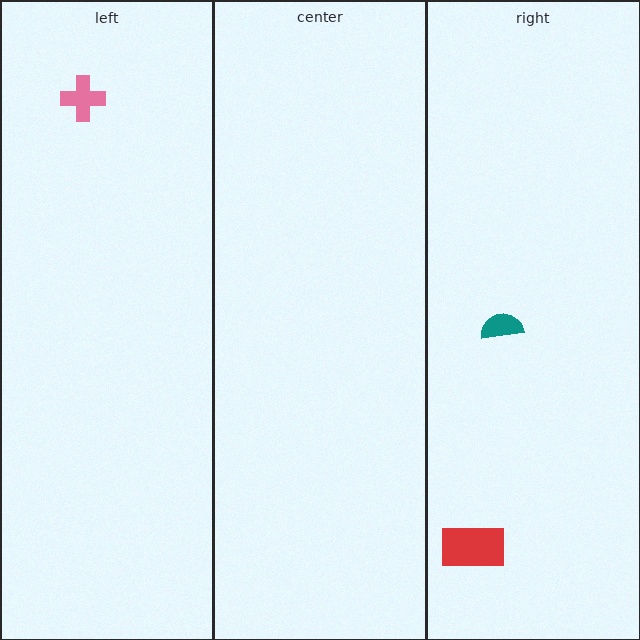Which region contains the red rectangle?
The right region.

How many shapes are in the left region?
1.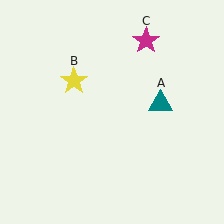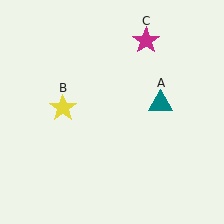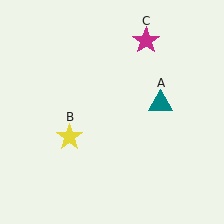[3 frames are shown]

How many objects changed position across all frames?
1 object changed position: yellow star (object B).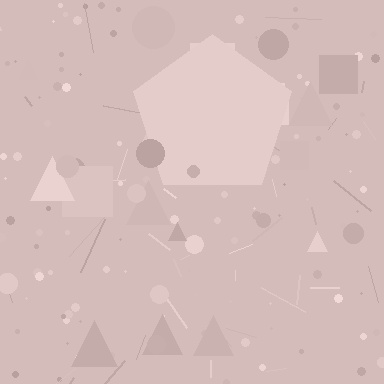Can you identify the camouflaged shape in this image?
The camouflaged shape is a pentagon.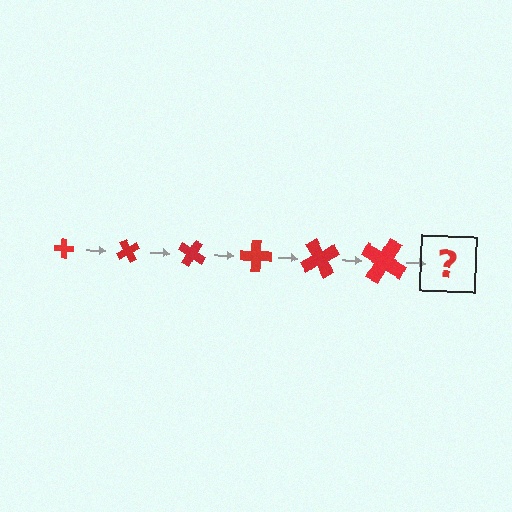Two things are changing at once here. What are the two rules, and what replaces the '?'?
The two rules are that the cross grows larger each step and it rotates 60 degrees each step. The '?' should be a cross, larger than the previous one and rotated 360 degrees from the start.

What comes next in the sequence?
The next element should be a cross, larger than the previous one and rotated 360 degrees from the start.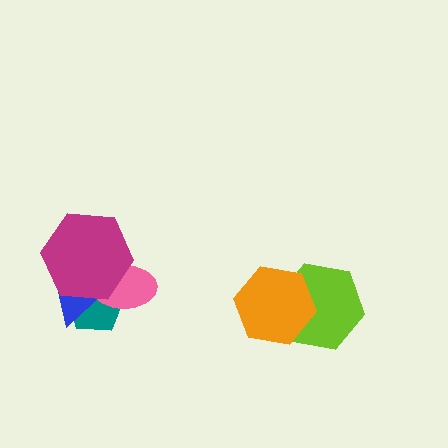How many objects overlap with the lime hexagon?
1 object overlaps with the lime hexagon.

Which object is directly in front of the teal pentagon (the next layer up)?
The pink ellipse is directly in front of the teal pentagon.